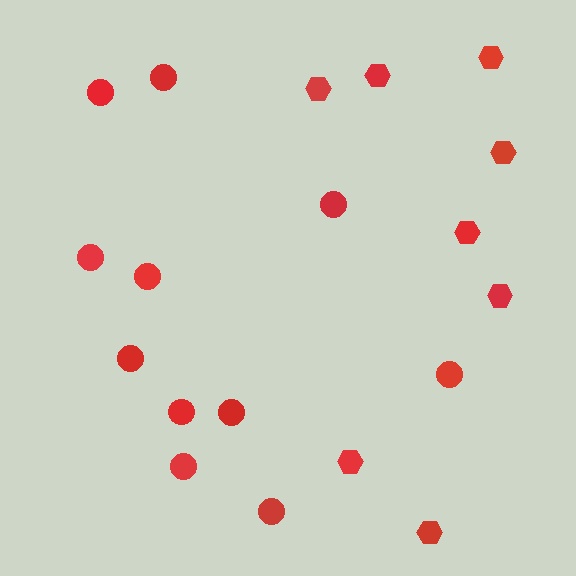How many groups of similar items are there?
There are 2 groups: one group of hexagons (8) and one group of circles (11).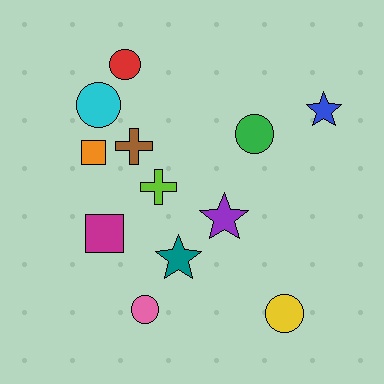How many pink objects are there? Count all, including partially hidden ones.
There is 1 pink object.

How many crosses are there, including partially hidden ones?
There are 2 crosses.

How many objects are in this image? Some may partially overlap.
There are 12 objects.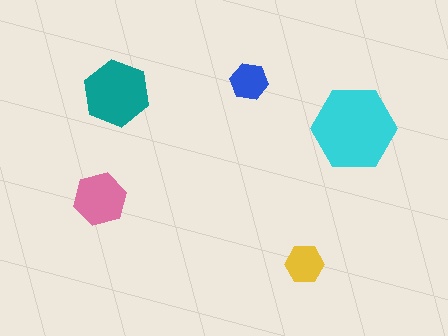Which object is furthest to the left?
The pink hexagon is leftmost.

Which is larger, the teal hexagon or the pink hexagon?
The teal one.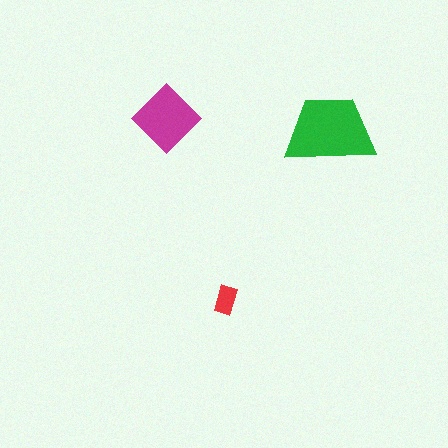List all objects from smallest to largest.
The red rectangle, the magenta diamond, the green trapezoid.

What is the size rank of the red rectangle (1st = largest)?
3rd.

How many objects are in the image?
There are 3 objects in the image.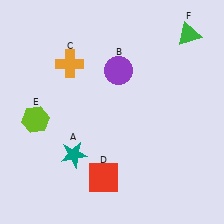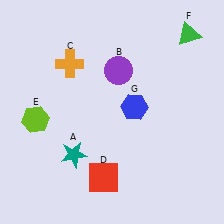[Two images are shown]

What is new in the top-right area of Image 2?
A blue hexagon (G) was added in the top-right area of Image 2.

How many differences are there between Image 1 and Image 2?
There is 1 difference between the two images.